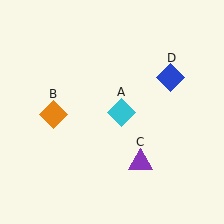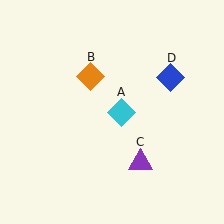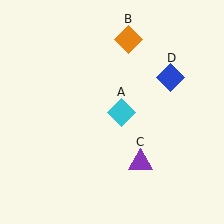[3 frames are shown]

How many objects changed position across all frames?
1 object changed position: orange diamond (object B).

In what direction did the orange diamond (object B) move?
The orange diamond (object B) moved up and to the right.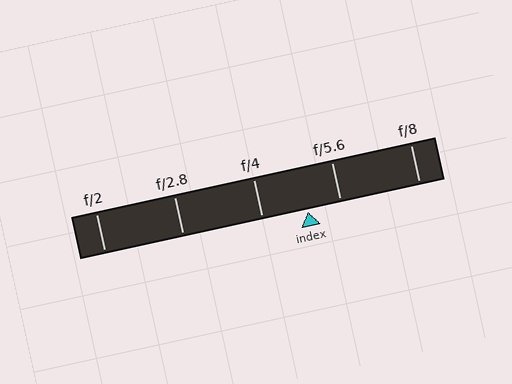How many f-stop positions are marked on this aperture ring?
There are 5 f-stop positions marked.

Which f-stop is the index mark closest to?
The index mark is closest to f/5.6.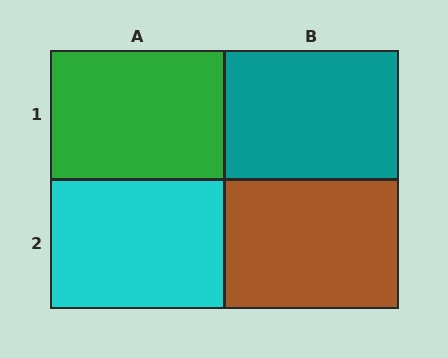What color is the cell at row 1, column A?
Green.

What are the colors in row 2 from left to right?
Cyan, brown.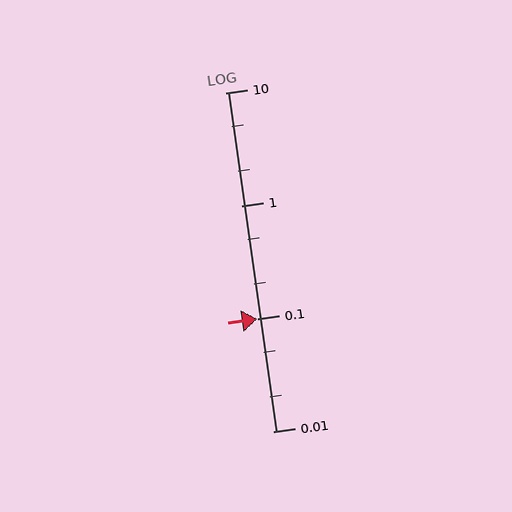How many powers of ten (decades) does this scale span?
The scale spans 3 decades, from 0.01 to 10.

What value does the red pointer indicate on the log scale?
The pointer indicates approximately 0.1.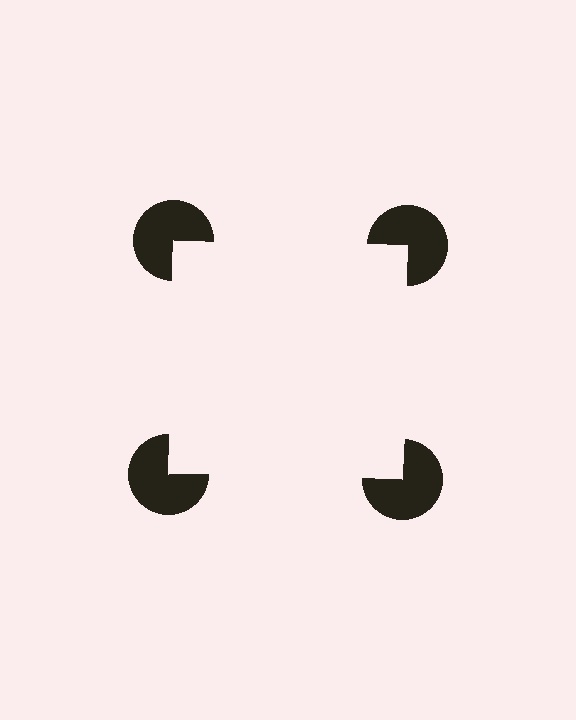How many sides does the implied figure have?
4 sides.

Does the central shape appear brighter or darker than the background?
It typically appears slightly brighter than the background, even though no actual brightness change is drawn.